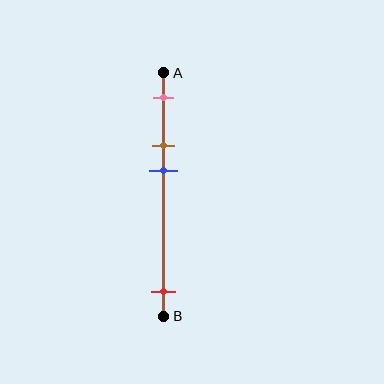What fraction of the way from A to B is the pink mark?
The pink mark is approximately 10% (0.1) of the way from A to B.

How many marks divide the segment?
There are 4 marks dividing the segment.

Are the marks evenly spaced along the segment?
No, the marks are not evenly spaced.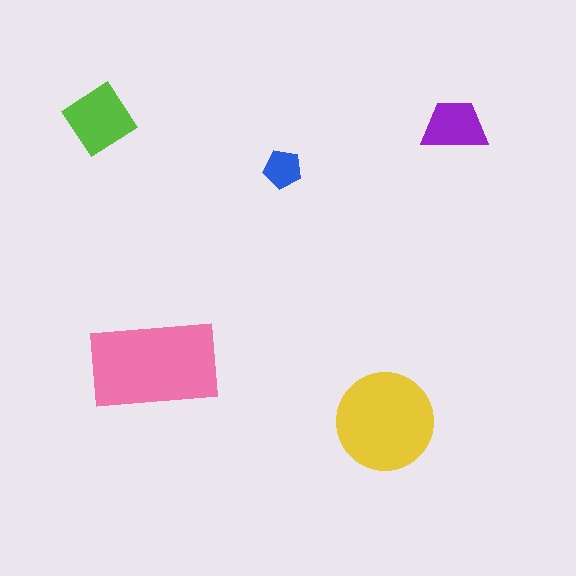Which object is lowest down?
The yellow circle is bottommost.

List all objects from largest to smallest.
The pink rectangle, the yellow circle, the lime diamond, the purple trapezoid, the blue pentagon.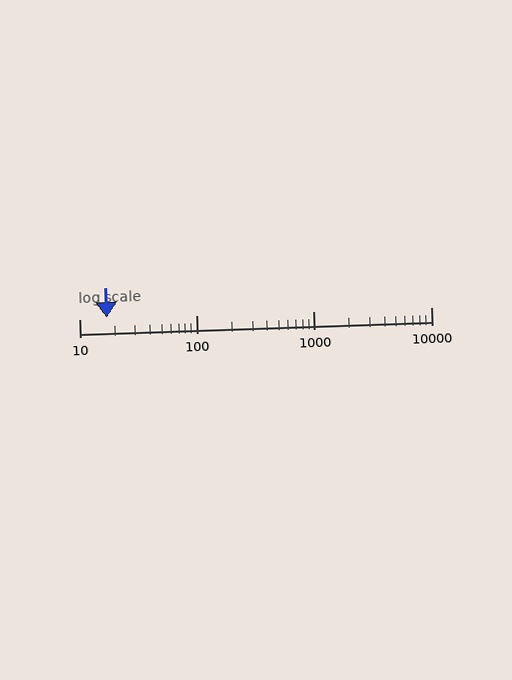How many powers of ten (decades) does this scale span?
The scale spans 3 decades, from 10 to 10000.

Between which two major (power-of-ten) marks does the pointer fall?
The pointer is between 10 and 100.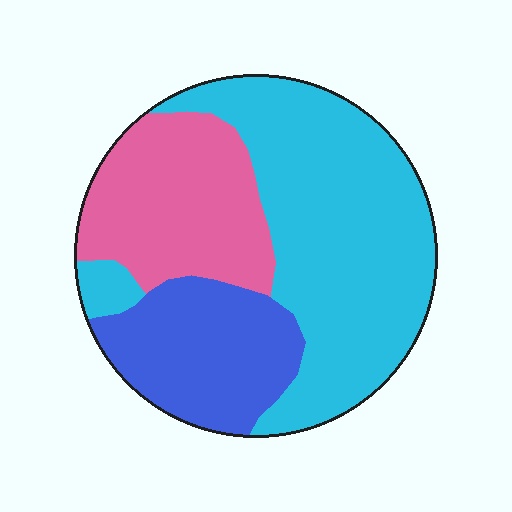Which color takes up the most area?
Cyan, at roughly 50%.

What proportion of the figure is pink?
Pink covers 26% of the figure.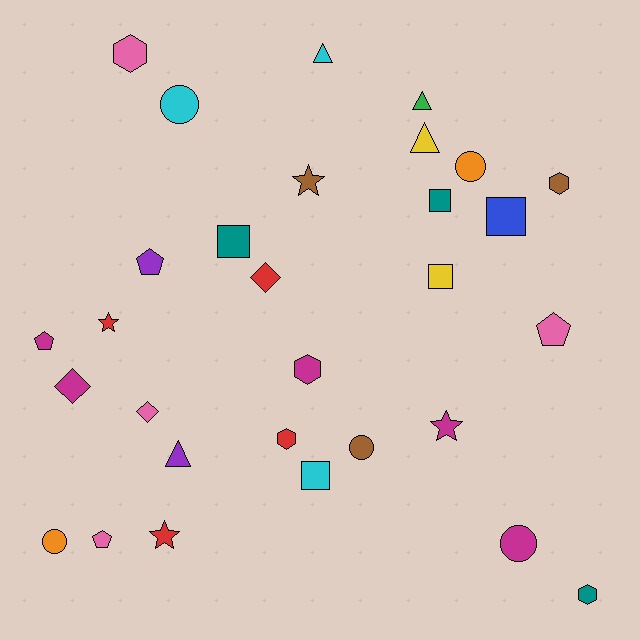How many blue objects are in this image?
There is 1 blue object.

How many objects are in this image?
There are 30 objects.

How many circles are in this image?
There are 5 circles.